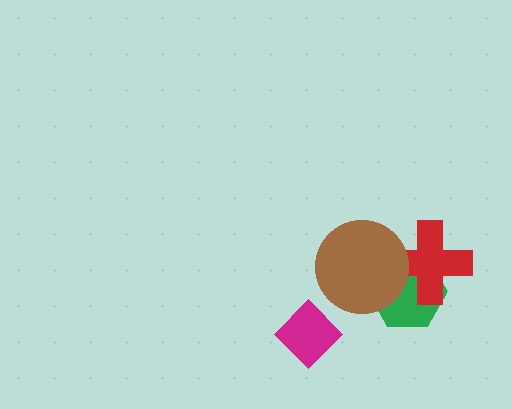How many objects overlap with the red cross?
2 objects overlap with the red cross.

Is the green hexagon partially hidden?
Yes, it is partially covered by another shape.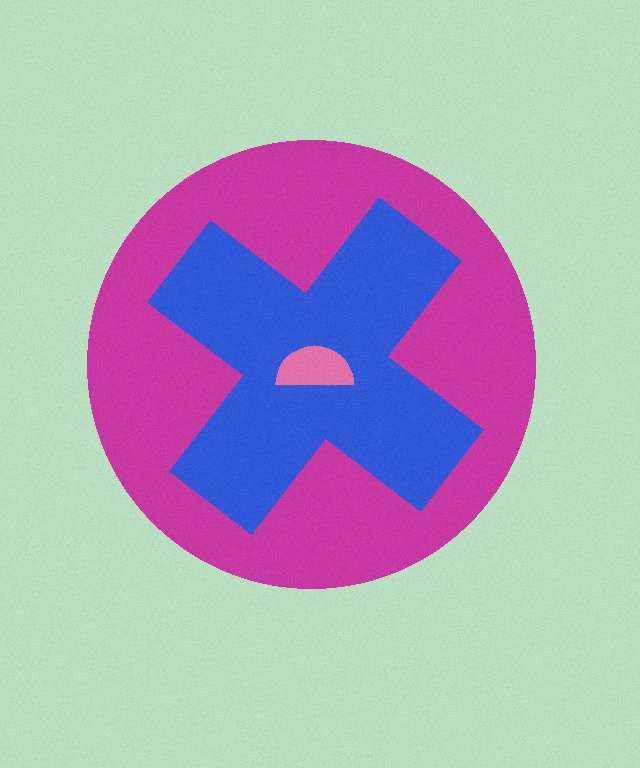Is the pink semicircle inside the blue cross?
Yes.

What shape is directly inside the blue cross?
The pink semicircle.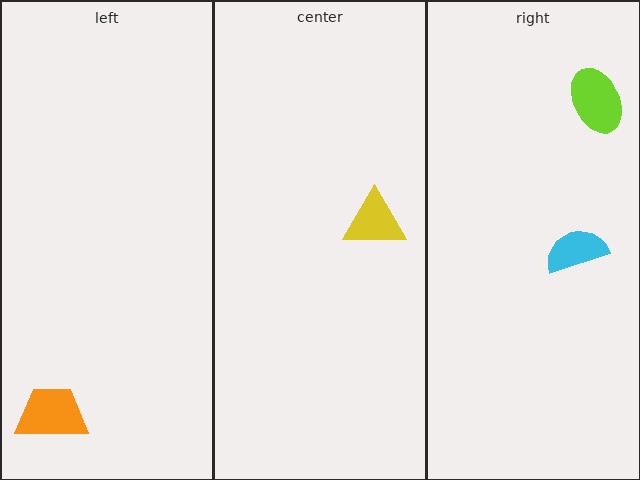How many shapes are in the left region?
1.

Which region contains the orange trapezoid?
The left region.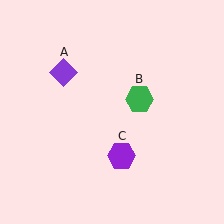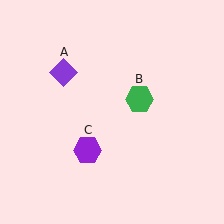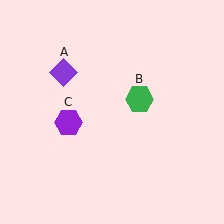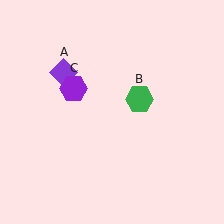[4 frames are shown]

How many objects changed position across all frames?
1 object changed position: purple hexagon (object C).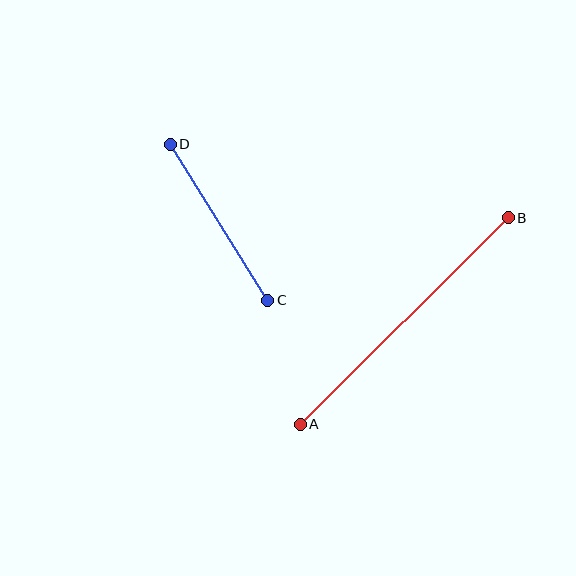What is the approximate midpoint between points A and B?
The midpoint is at approximately (404, 321) pixels.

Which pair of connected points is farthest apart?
Points A and B are farthest apart.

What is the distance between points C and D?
The distance is approximately 184 pixels.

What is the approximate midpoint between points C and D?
The midpoint is at approximately (219, 222) pixels.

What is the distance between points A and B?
The distance is approximately 293 pixels.